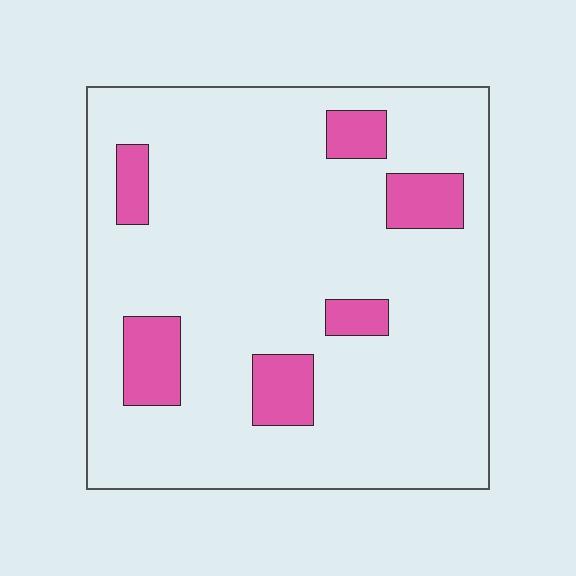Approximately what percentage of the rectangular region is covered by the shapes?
Approximately 15%.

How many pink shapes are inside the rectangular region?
6.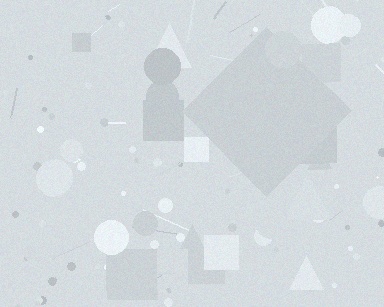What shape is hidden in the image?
A diamond is hidden in the image.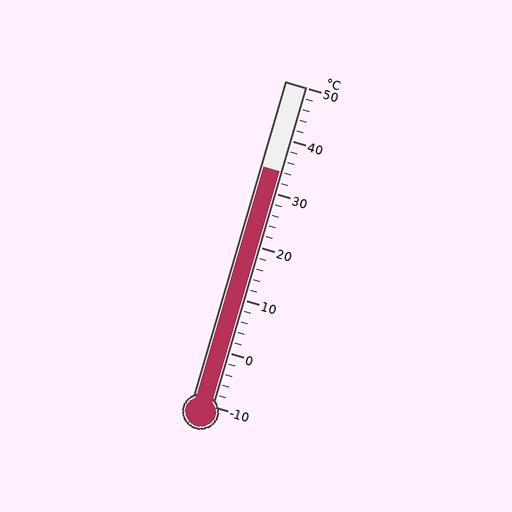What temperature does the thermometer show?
The thermometer shows approximately 34°C.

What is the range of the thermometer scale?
The thermometer scale ranges from -10°C to 50°C.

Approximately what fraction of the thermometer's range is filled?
The thermometer is filled to approximately 75% of its range.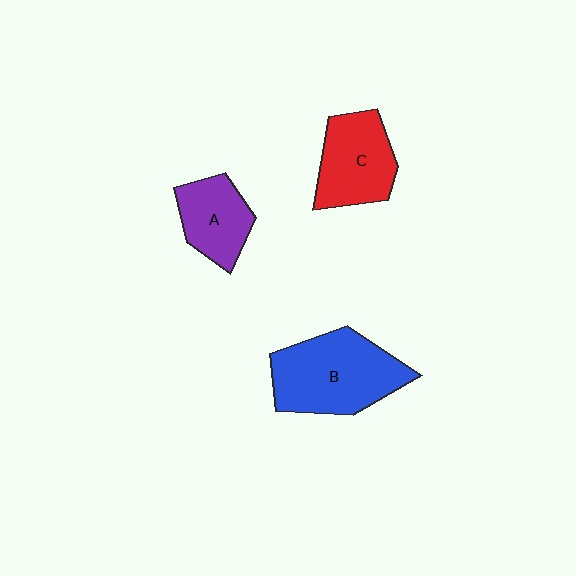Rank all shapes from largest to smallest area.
From largest to smallest: B (blue), C (red), A (purple).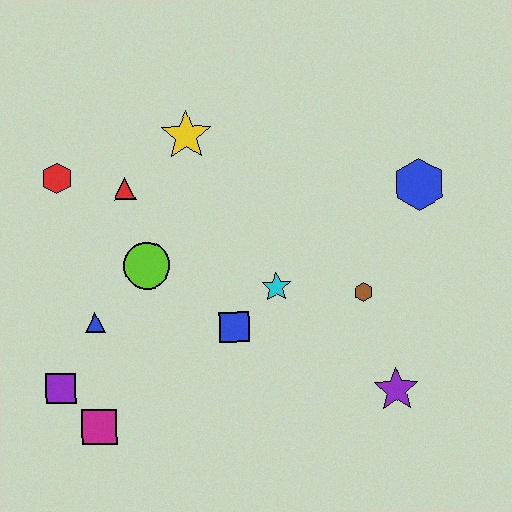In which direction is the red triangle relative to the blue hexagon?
The red triangle is to the left of the blue hexagon.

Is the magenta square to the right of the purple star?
No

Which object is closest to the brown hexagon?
The cyan star is closest to the brown hexagon.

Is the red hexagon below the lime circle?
No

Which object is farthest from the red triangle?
The purple star is farthest from the red triangle.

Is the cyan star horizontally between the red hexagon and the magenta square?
No